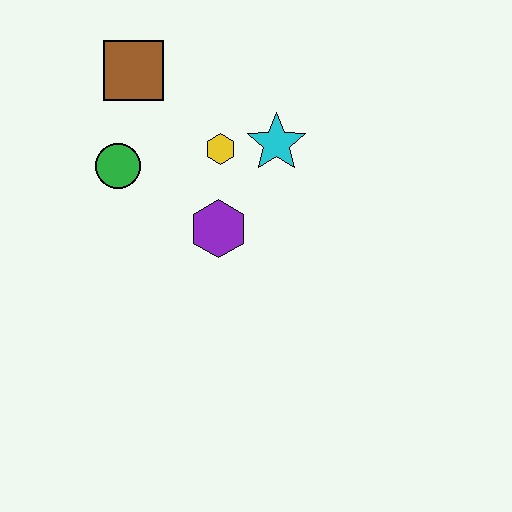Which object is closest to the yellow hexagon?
The cyan star is closest to the yellow hexagon.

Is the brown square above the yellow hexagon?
Yes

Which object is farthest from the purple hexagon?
The brown square is farthest from the purple hexagon.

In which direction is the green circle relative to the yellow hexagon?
The green circle is to the left of the yellow hexagon.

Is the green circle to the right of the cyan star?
No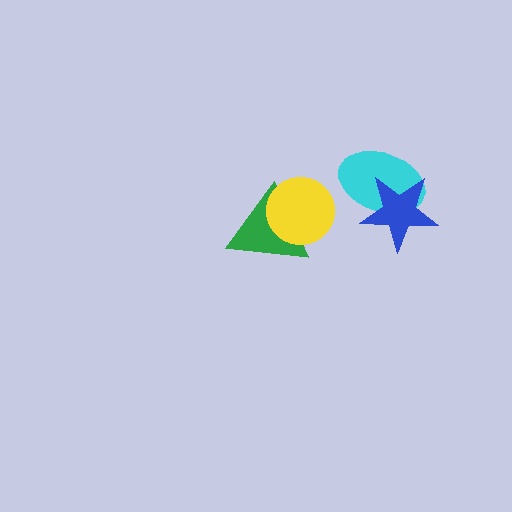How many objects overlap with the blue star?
1 object overlaps with the blue star.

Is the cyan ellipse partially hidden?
Yes, it is partially covered by another shape.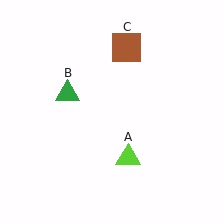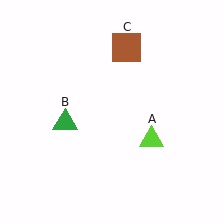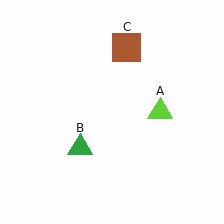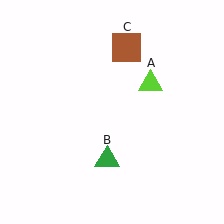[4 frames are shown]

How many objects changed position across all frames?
2 objects changed position: lime triangle (object A), green triangle (object B).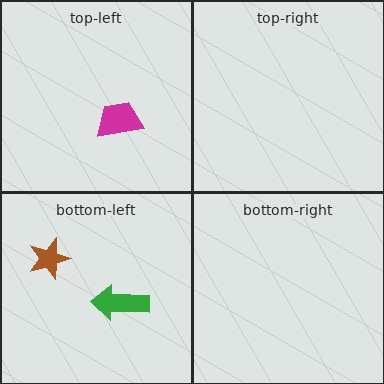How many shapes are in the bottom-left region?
2.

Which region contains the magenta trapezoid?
The top-left region.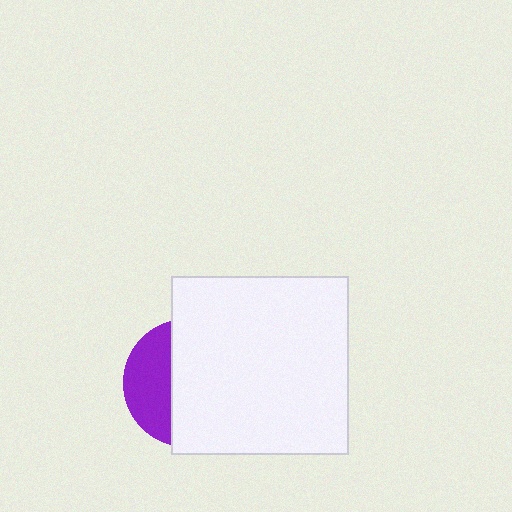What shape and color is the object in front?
The object in front is a white square.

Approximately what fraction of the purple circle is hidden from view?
Roughly 65% of the purple circle is hidden behind the white square.